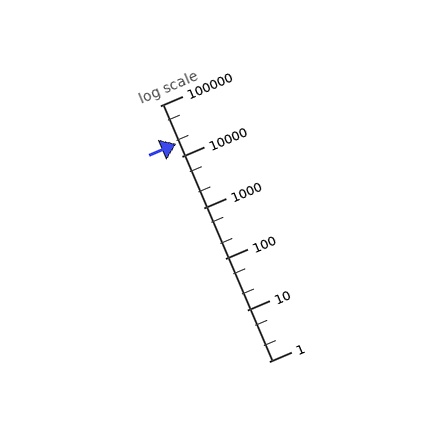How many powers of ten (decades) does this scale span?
The scale spans 5 decades, from 1 to 100000.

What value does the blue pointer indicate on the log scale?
The pointer indicates approximately 18000.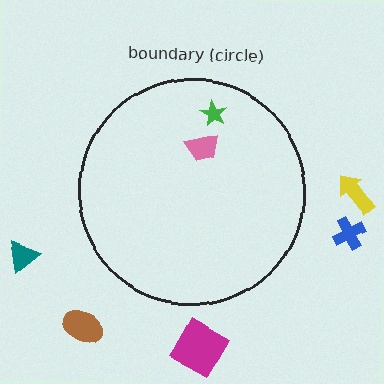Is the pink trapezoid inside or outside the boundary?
Inside.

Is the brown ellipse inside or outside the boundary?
Outside.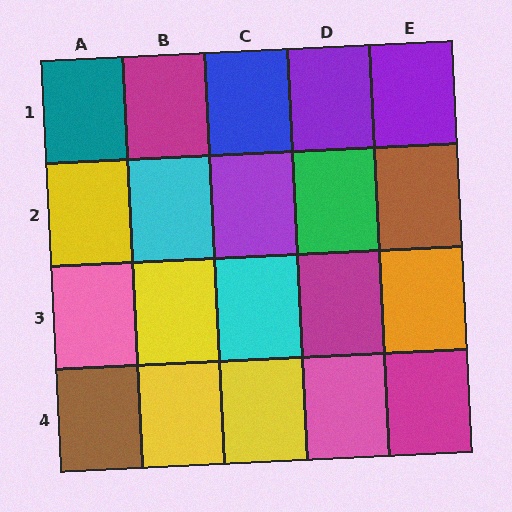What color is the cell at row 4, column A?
Brown.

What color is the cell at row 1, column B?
Magenta.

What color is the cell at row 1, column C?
Blue.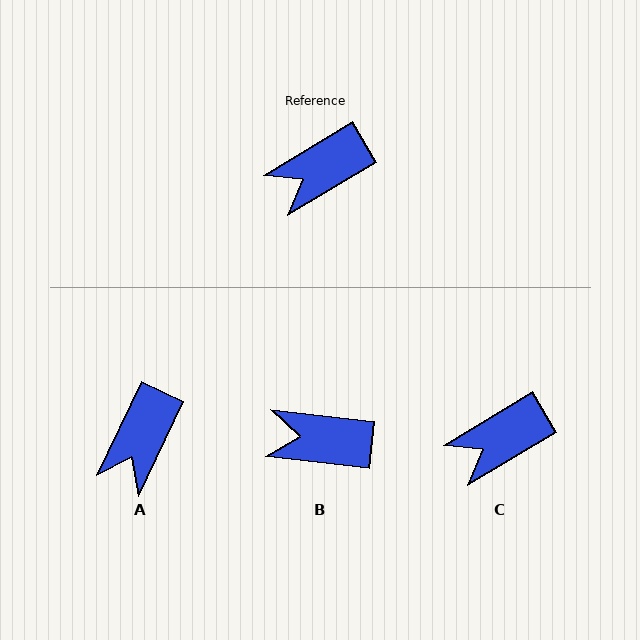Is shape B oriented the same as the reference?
No, it is off by about 37 degrees.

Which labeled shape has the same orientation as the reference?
C.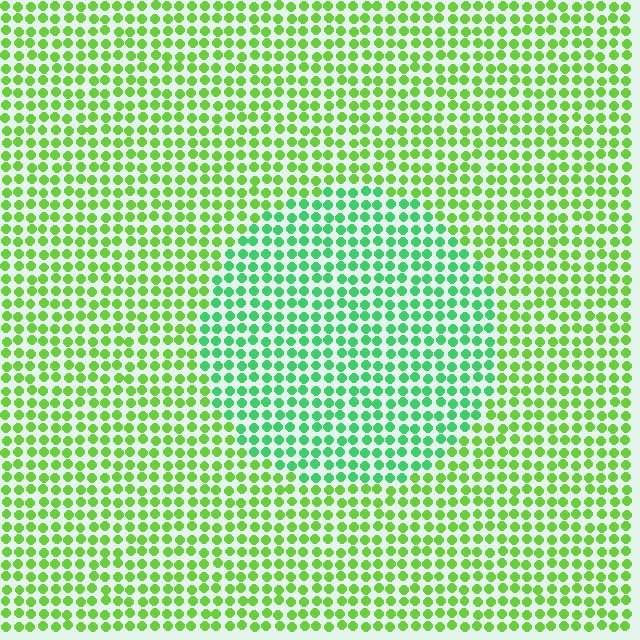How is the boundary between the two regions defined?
The boundary is defined purely by a slight shift in hue (about 38 degrees). Spacing, size, and orientation are identical on both sides.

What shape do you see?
I see a circle.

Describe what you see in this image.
The image is filled with small lime elements in a uniform arrangement. A circle-shaped region is visible where the elements are tinted to a slightly different hue, forming a subtle color boundary.